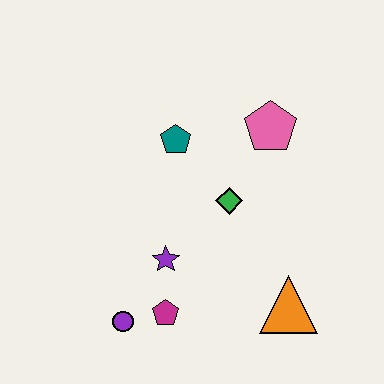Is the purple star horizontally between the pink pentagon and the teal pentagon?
No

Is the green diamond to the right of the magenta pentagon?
Yes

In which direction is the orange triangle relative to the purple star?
The orange triangle is to the right of the purple star.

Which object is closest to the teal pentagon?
The green diamond is closest to the teal pentagon.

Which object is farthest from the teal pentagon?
The orange triangle is farthest from the teal pentagon.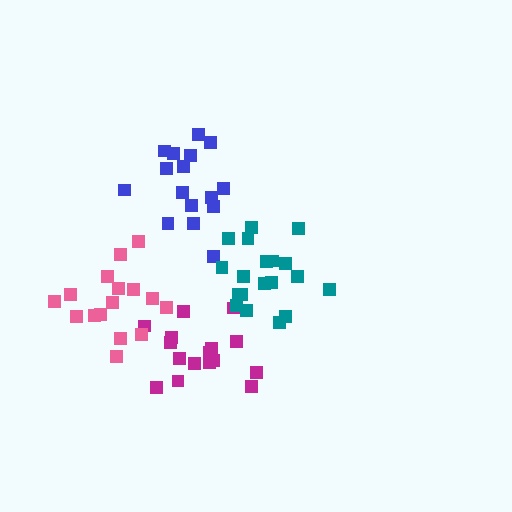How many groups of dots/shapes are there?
There are 4 groups.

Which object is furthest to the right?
The teal cluster is rightmost.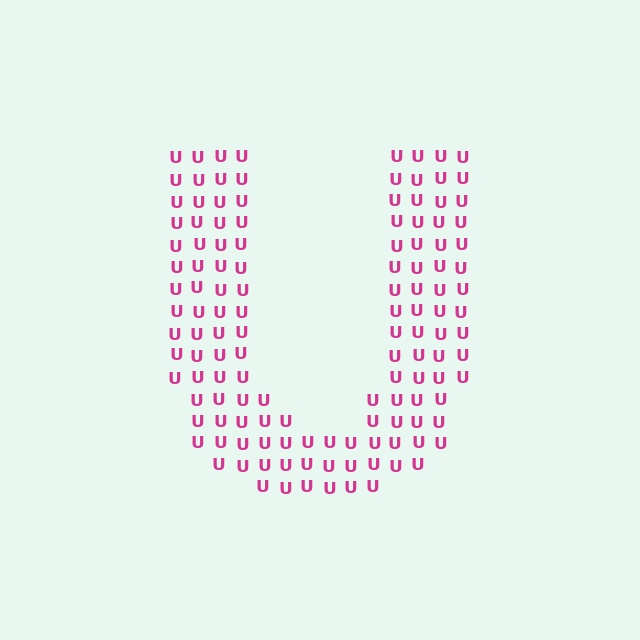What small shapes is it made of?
It is made of small letter U's.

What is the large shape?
The large shape is the letter U.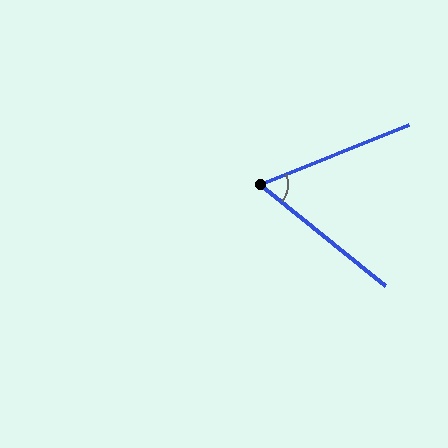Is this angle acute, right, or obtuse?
It is acute.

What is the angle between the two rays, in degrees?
Approximately 61 degrees.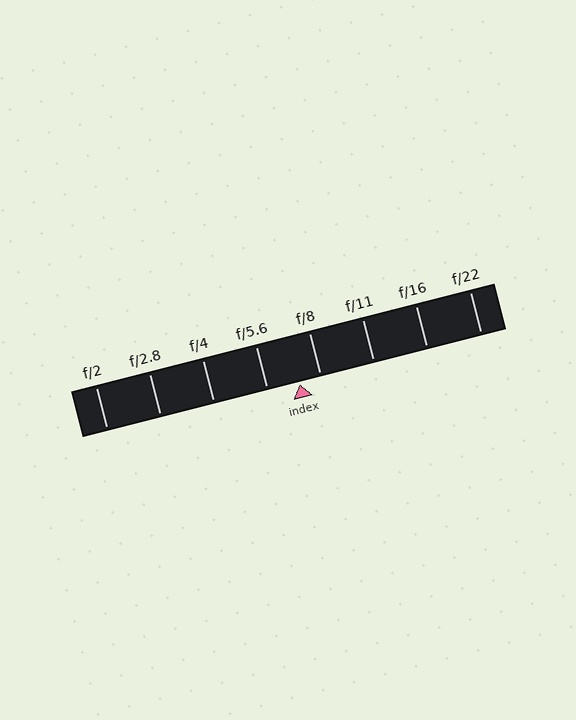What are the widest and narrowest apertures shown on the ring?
The widest aperture shown is f/2 and the narrowest is f/22.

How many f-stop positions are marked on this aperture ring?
There are 8 f-stop positions marked.